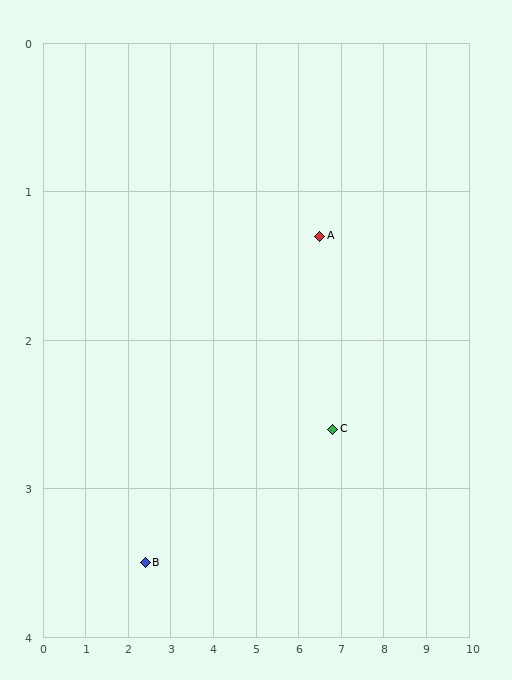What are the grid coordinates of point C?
Point C is at approximately (6.8, 2.6).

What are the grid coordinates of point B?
Point B is at approximately (2.4, 3.5).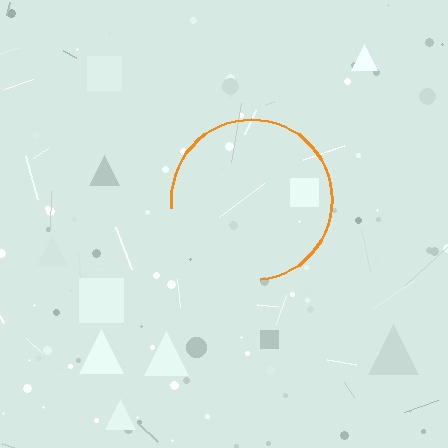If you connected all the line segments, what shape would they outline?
They would outline a circle.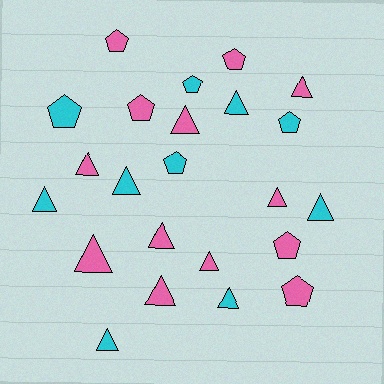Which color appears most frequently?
Pink, with 13 objects.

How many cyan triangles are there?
There are 6 cyan triangles.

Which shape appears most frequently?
Triangle, with 14 objects.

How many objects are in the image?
There are 23 objects.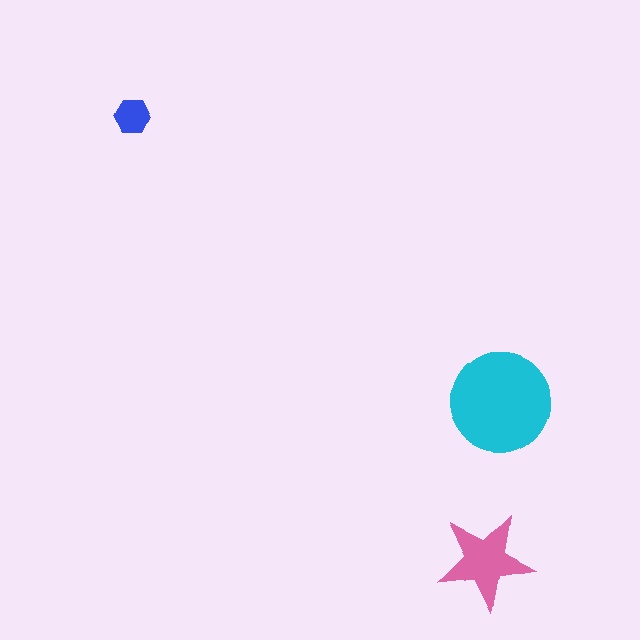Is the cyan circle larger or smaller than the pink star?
Larger.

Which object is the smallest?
The blue hexagon.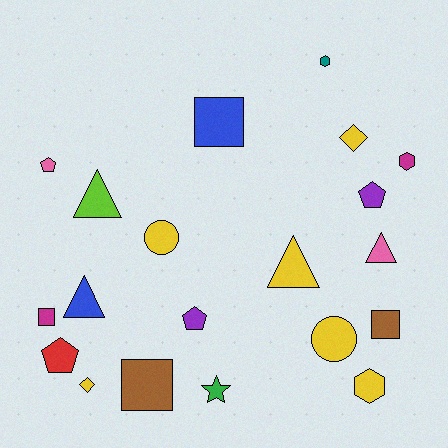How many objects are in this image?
There are 20 objects.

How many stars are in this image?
There is 1 star.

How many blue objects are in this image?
There are 2 blue objects.